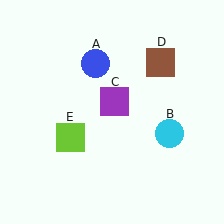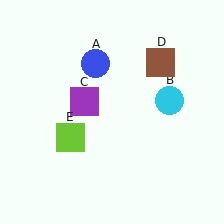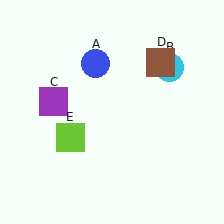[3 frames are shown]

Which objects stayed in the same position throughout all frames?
Blue circle (object A) and brown square (object D) and lime square (object E) remained stationary.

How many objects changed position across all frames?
2 objects changed position: cyan circle (object B), purple square (object C).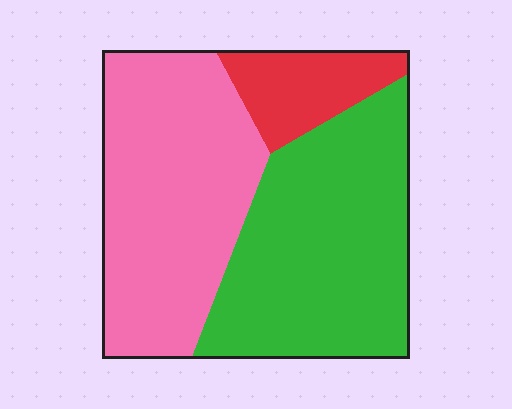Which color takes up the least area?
Red, at roughly 10%.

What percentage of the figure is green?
Green covers 45% of the figure.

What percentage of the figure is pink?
Pink covers 43% of the figure.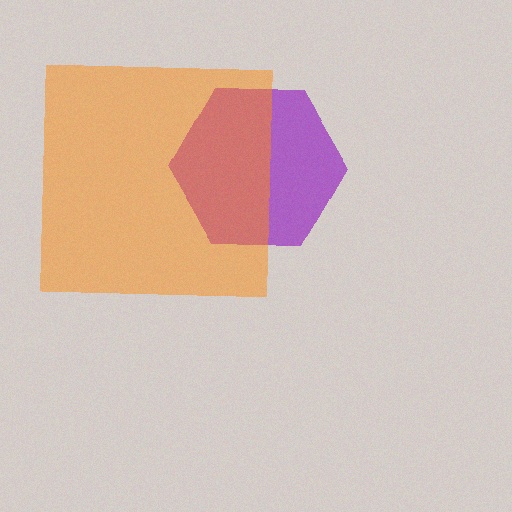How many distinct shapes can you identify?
There are 2 distinct shapes: a purple hexagon, an orange square.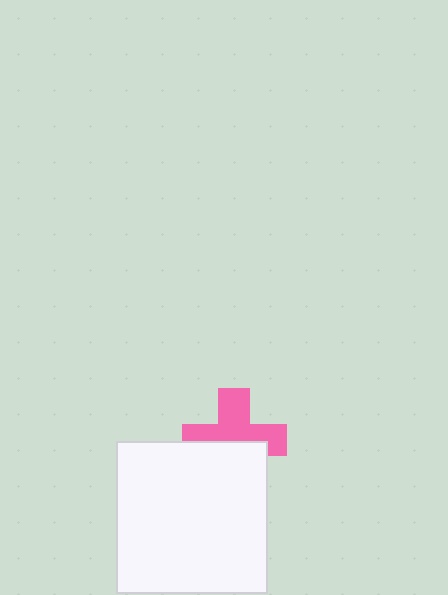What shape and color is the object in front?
The object in front is a white square.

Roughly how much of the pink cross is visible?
About half of it is visible (roughly 59%).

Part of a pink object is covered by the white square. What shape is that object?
It is a cross.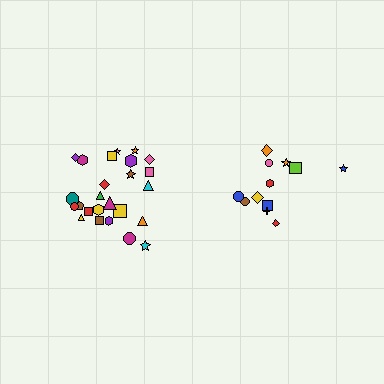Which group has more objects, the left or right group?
The left group.